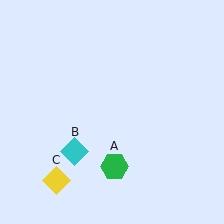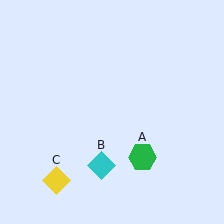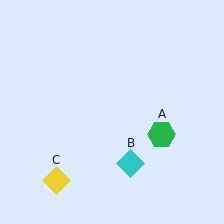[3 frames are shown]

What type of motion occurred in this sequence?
The green hexagon (object A), cyan diamond (object B) rotated counterclockwise around the center of the scene.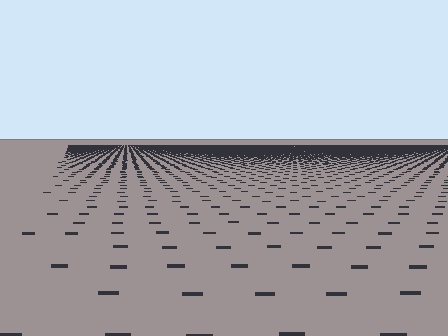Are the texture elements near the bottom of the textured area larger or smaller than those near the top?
Larger. Near the bottom, elements are closer to the viewer and appear at a bigger on-screen size.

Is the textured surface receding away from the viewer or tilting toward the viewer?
The surface is receding away from the viewer. Texture elements get smaller and denser toward the top.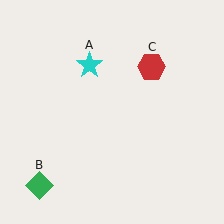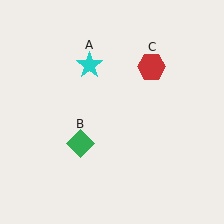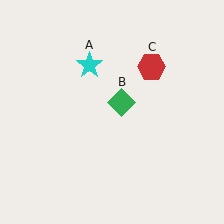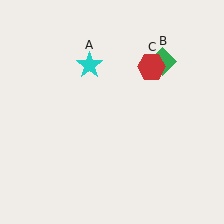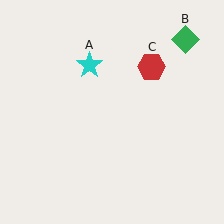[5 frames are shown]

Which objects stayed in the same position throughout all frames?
Cyan star (object A) and red hexagon (object C) remained stationary.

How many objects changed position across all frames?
1 object changed position: green diamond (object B).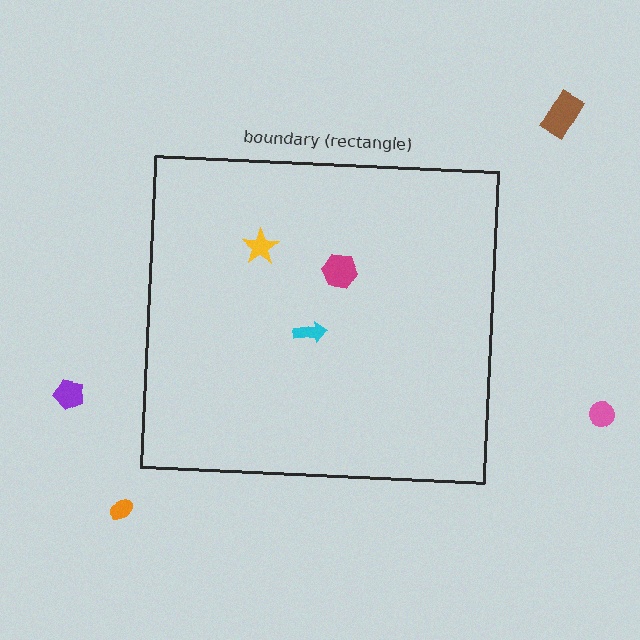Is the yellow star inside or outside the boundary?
Inside.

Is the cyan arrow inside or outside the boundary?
Inside.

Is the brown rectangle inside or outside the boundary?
Outside.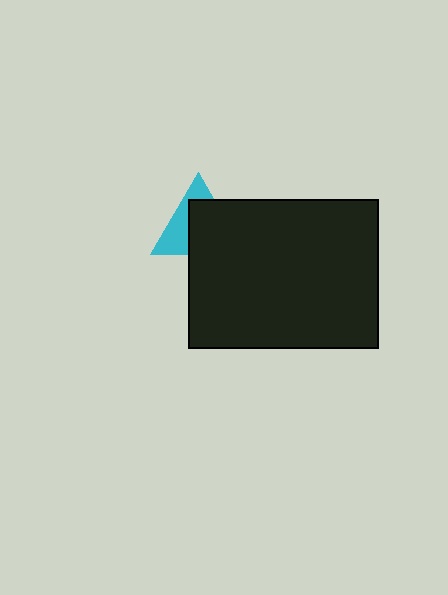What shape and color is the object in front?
The object in front is a black rectangle.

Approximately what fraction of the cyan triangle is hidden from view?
Roughly 59% of the cyan triangle is hidden behind the black rectangle.